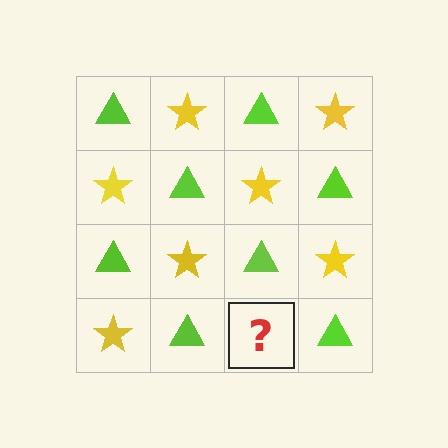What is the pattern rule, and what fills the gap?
The rule is that it alternates lime triangle and yellow star in a checkerboard pattern. The gap should be filled with a yellow star.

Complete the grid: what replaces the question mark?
The question mark should be replaced with a yellow star.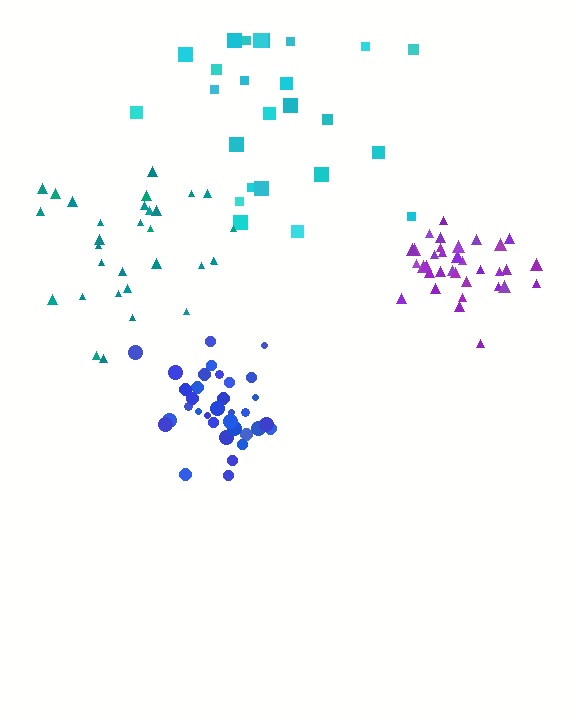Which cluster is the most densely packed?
Purple.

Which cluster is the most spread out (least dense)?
Cyan.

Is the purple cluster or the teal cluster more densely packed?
Purple.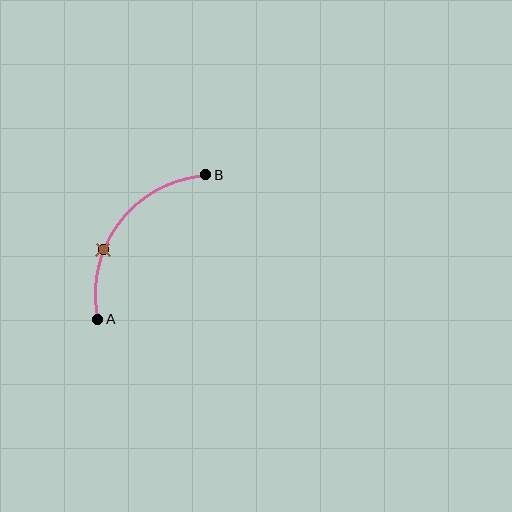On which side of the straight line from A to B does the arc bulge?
The arc bulges above and to the left of the straight line connecting A and B.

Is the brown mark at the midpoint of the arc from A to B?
No. The brown mark lies on the arc but is closer to endpoint A. The arc midpoint would be at the point on the curve equidistant along the arc from both A and B.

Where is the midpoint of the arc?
The arc midpoint is the point on the curve farthest from the straight line joining A and B. It sits above and to the left of that line.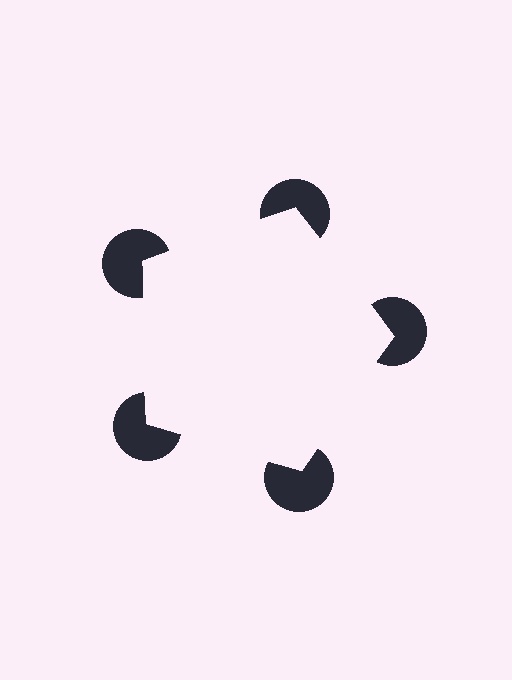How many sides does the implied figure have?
5 sides.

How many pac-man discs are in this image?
There are 5 — one at each vertex of the illusory pentagon.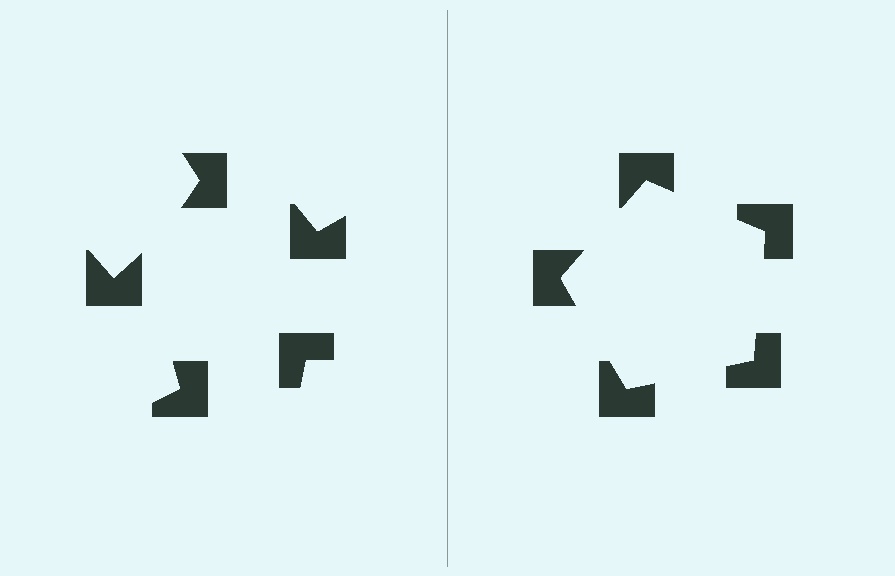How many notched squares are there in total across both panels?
10 — 5 on each side.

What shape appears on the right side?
An illusory pentagon.